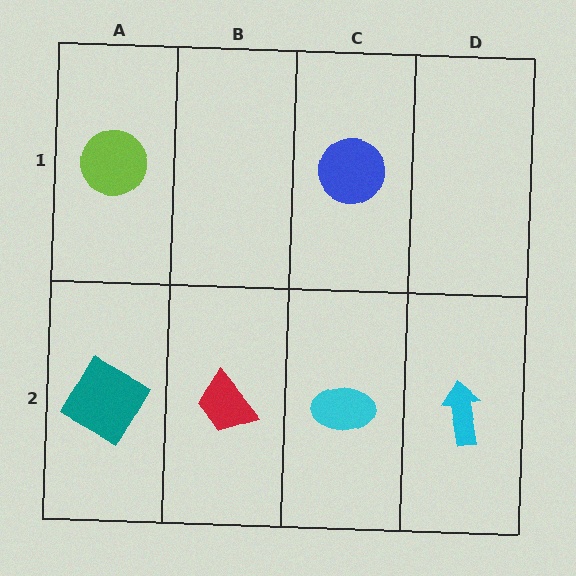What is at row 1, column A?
A lime circle.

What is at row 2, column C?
A cyan ellipse.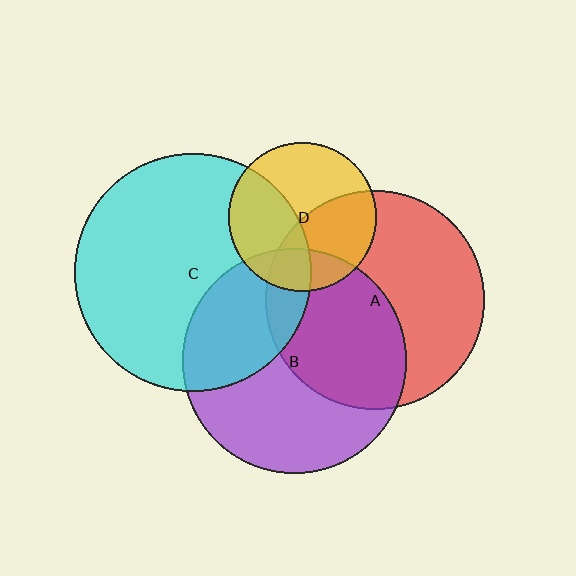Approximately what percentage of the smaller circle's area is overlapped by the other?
Approximately 45%.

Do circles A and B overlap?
Yes.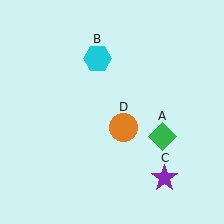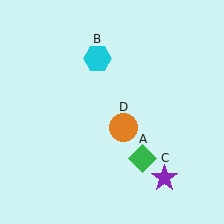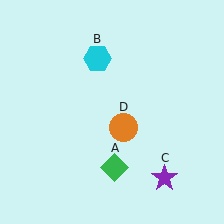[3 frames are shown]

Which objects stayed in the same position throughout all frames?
Cyan hexagon (object B) and purple star (object C) and orange circle (object D) remained stationary.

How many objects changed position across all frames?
1 object changed position: green diamond (object A).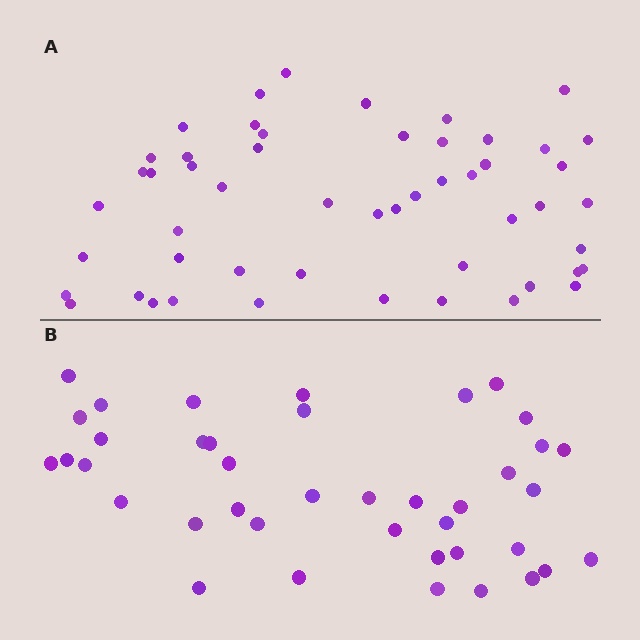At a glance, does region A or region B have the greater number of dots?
Region A (the top region) has more dots.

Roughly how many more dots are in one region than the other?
Region A has roughly 12 or so more dots than region B.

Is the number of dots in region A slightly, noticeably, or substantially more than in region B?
Region A has noticeably more, but not dramatically so. The ratio is roughly 1.3 to 1.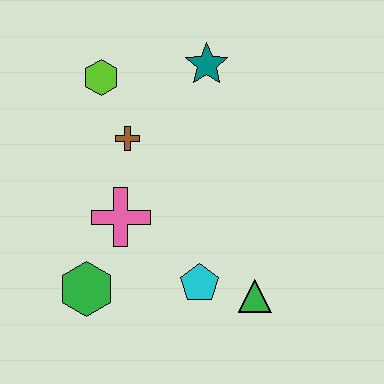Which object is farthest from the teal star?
The green hexagon is farthest from the teal star.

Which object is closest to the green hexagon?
The pink cross is closest to the green hexagon.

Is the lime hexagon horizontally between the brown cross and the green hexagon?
Yes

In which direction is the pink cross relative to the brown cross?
The pink cross is below the brown cross.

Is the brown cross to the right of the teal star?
No